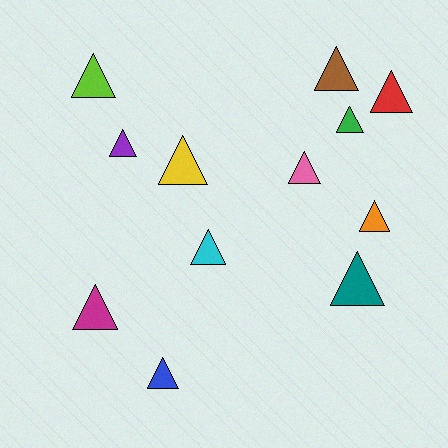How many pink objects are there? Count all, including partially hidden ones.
There is 1 pink object.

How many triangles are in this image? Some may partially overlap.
There are 12 triangles.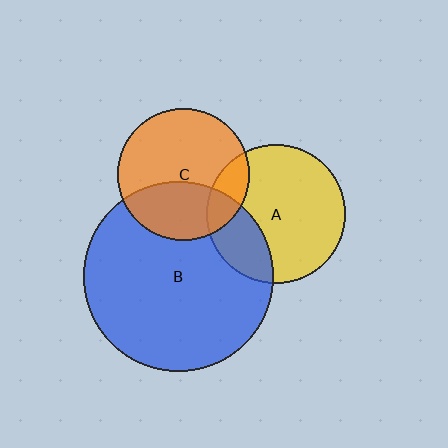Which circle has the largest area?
Circle B (blue).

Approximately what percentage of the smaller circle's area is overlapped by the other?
Approximately 15%.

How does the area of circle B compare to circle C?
Approximately 2.1 times.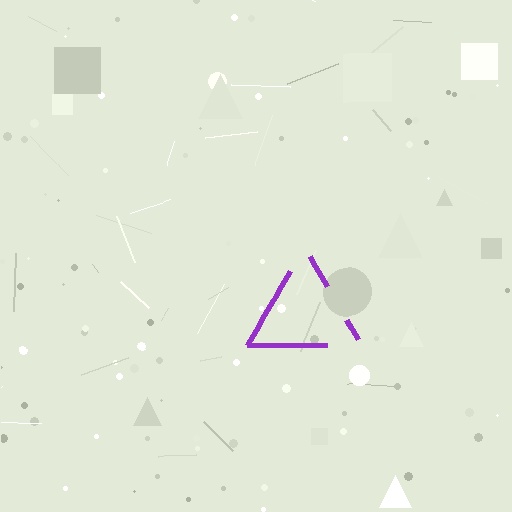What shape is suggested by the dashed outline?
The dashed outline suggests a triangle.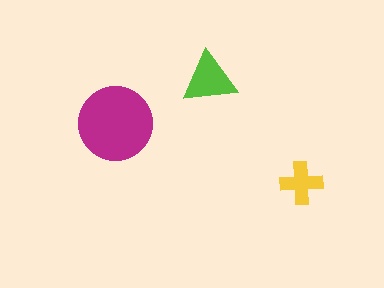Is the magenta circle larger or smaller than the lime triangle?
Larger.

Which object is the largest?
The magenta circle.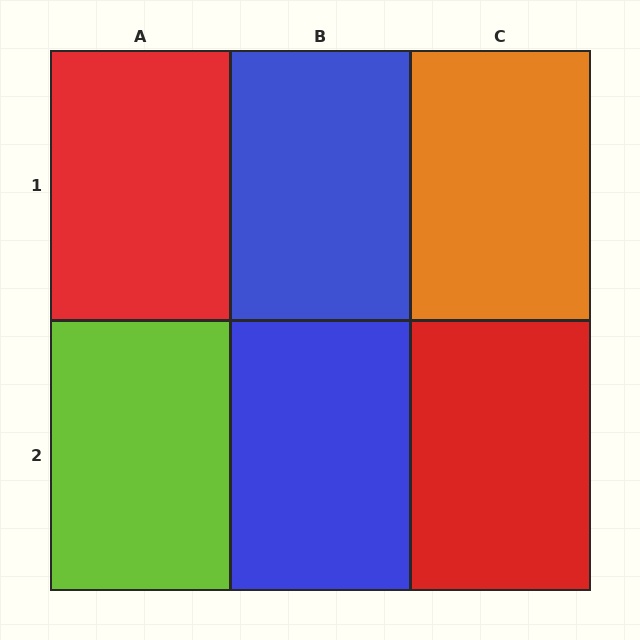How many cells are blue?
2 cells are blue.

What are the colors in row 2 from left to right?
Lime, blue, red.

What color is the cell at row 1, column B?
Blue.